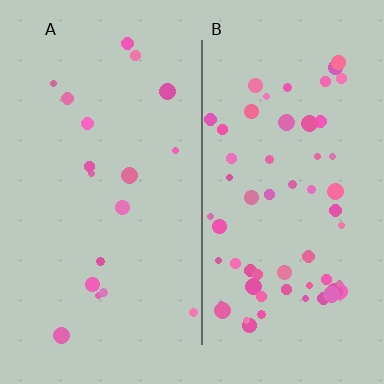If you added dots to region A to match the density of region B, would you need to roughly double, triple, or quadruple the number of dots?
Approximately triple.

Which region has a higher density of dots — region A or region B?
B (the right).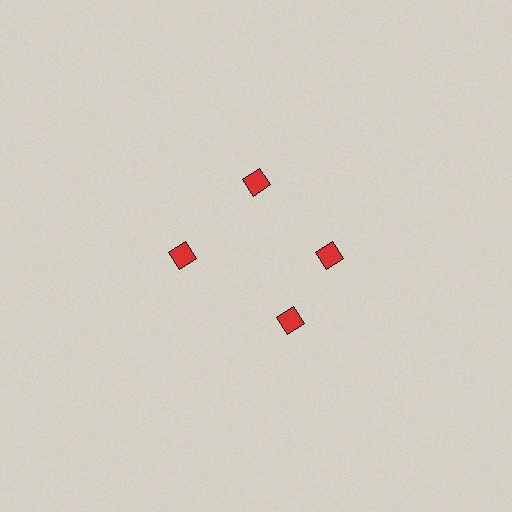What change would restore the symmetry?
The symmetry would be restored by rotating it back into even spacing with its neighbors so that all 4 diamonds sit at equal angles and equal distance from the center.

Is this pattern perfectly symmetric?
No. The 4 red diamonds are arranged in a ring, but one element near the 6 o'clock position is rotated out of alignment along the ring, breaking the 4-fold rotational symmetry.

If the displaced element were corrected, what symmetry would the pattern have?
It would have 4-fold rotational symmetry — the pattern would map onto itself every 90 degrees.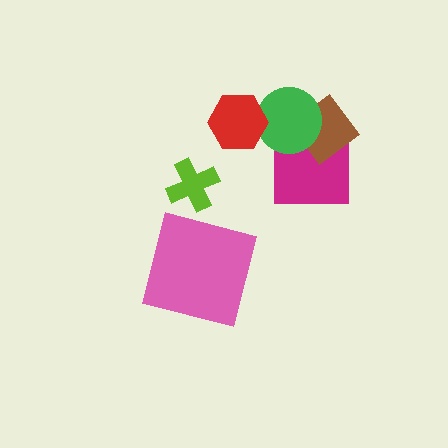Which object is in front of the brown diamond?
The green circle is in front of the brown diamond.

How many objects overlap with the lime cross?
0 objects overlap with the lime cross.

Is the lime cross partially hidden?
No, no other shape covers it.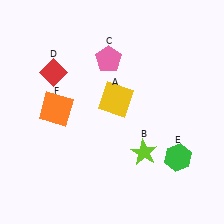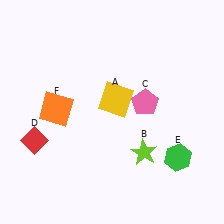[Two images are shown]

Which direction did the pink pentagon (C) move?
The pink pentagon (C) moved down.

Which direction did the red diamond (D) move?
The red diamond (D) moved down.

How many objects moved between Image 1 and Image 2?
2 objects moved between the two images.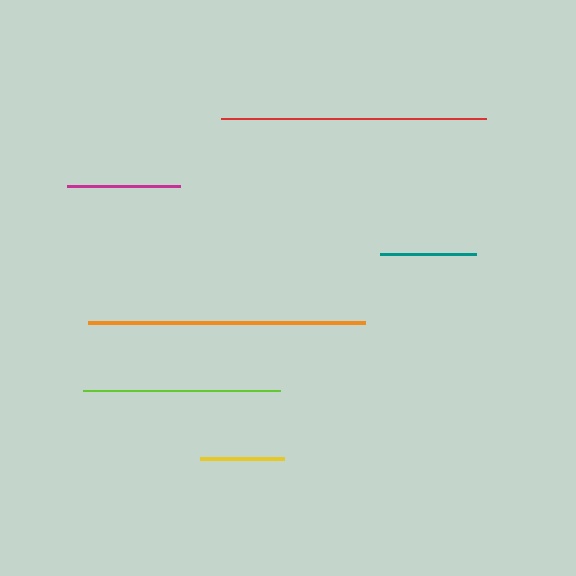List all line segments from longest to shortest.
From longest to shortest: orange, red, lime, magenta, teal, yellow.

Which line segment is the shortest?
The yellow line is the shortest at approximately 84 pixels.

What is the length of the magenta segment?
The magenta segment is approximately 114 pixels long.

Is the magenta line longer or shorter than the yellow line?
The magenta line is longer than the yellow line.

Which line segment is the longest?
The orange line is the longest at approximately 277 pixels.